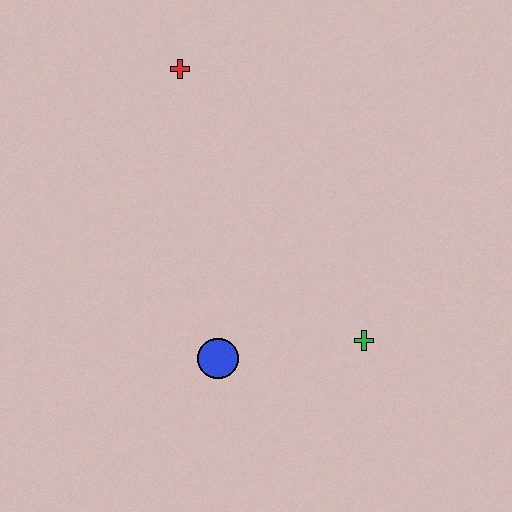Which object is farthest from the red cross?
The green cross is farthest from the red cross.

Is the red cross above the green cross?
Yes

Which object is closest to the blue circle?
The green cross is closest to the blue circle.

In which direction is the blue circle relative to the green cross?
The blue circle is to the left of the green cross.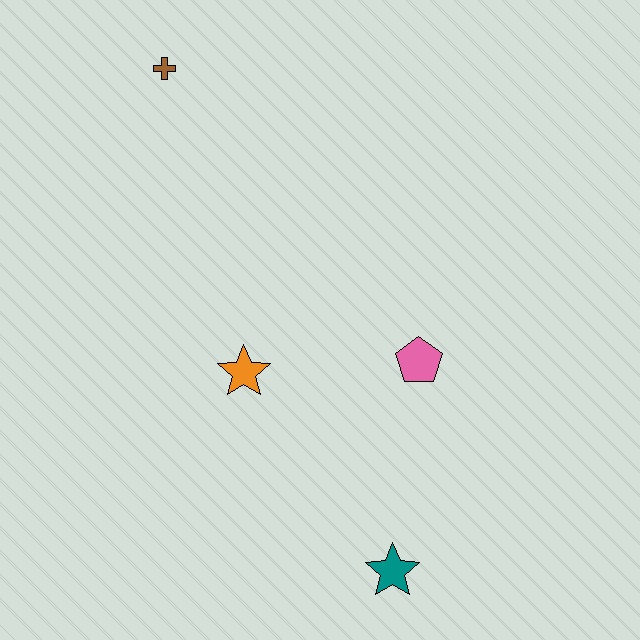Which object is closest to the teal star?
The pink pentagon is closest to the teal star.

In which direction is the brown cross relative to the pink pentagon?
The brown cross is above the pink pentagon.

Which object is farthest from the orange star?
The brown cross is farthest from the orange star.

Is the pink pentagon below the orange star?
No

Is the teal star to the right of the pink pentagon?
No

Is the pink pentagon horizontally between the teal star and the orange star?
No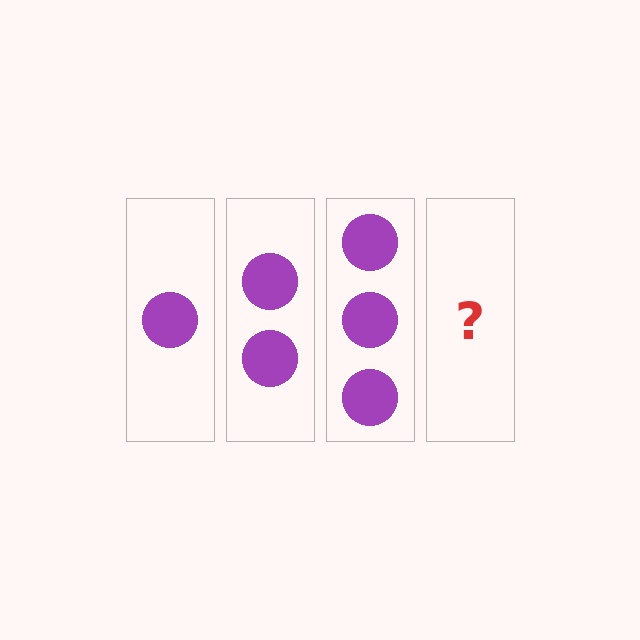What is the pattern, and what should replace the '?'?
The pattern is that each step adds one more circle. The '?' should be 4 circles.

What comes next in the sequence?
The next element should be 4 circles.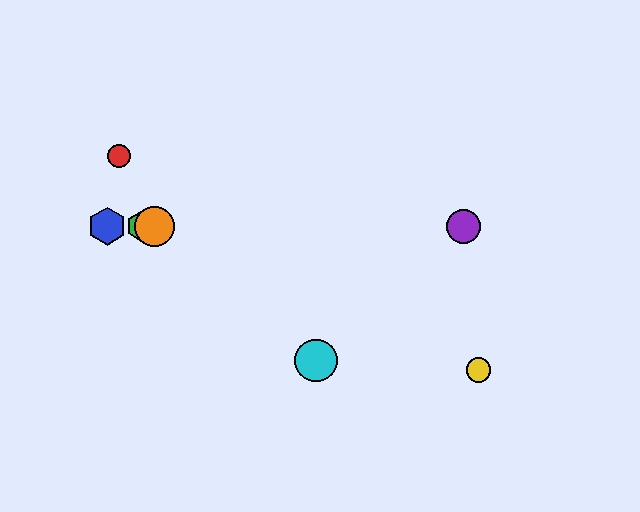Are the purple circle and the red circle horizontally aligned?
No, the purple circle is at y≈226 and the red circle is at y≈156.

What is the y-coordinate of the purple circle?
The purple circle is at y≈226.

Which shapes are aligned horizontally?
The blue hexagon, the green hexagon, the purple circle, the orange circle are aligned horizontally.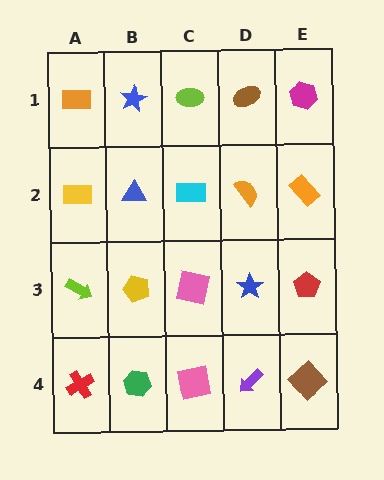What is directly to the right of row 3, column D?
A red pentagon.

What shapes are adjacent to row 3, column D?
An orange semicircle (row 2, column D), a purple arrow (row 4, column D), a pink square (row 3, column C), a red pentagon (row 3, column E).